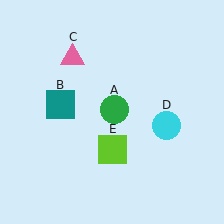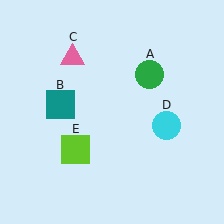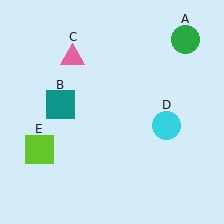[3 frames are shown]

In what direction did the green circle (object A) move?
The green circle (object A) moved up and to the right.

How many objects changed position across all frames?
2 objects changed position: green circle (object A), lime square (object E).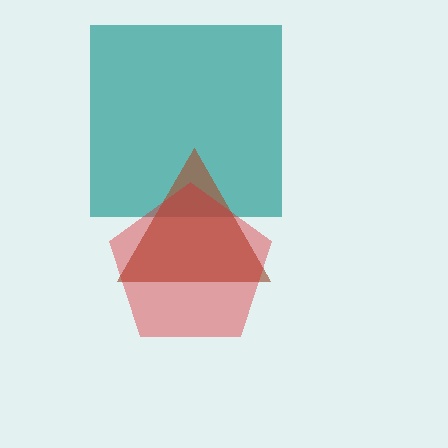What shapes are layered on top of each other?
The layered shapes are: a teal square, a brown triangle, a red pentagon.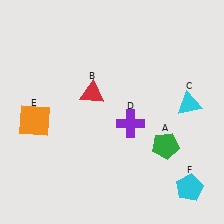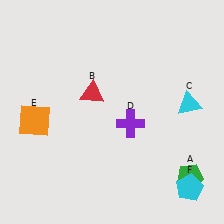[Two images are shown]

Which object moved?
The green pentagon (A) moved down.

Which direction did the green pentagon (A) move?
The green pentagon (A) moved down.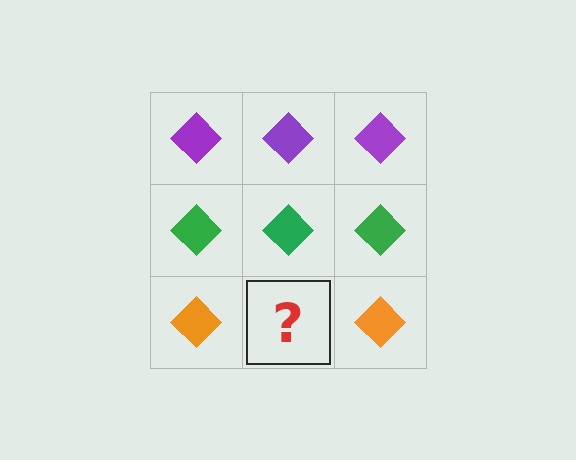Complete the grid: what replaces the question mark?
The question mark should be replaced with an orange diamond.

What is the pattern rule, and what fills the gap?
The rule is that each row has a consistent color. The gap should be filled with an orange diamond.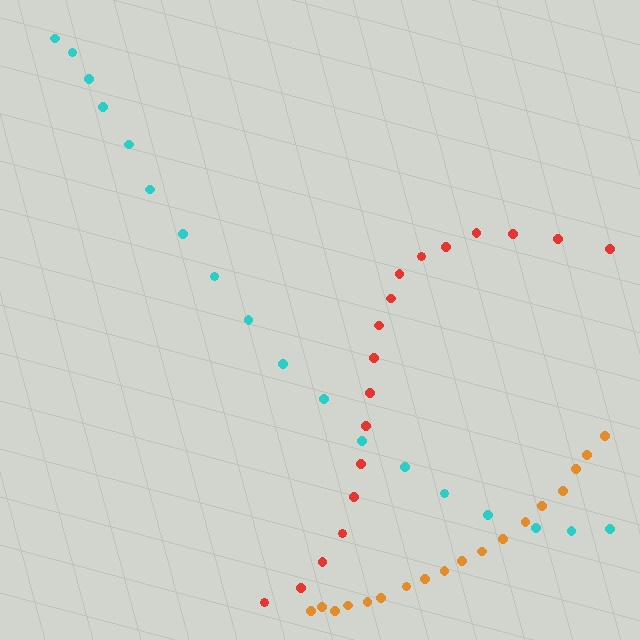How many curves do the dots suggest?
There are 3 distinct paths.